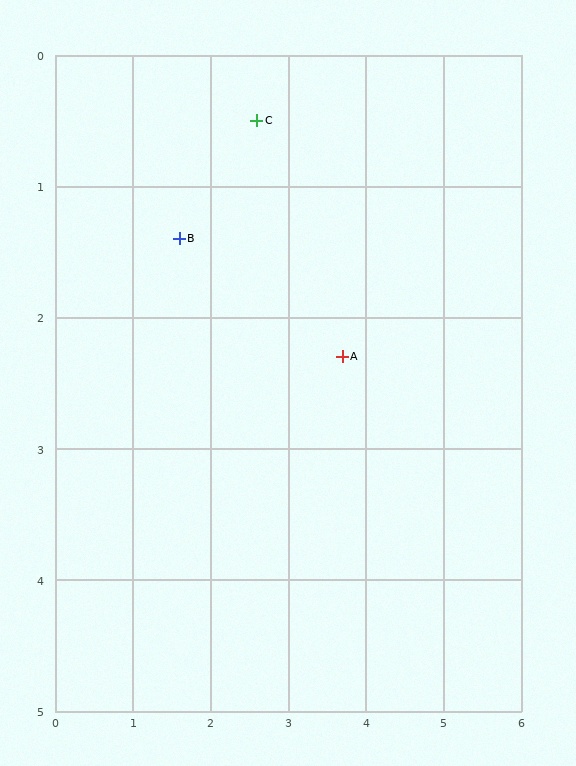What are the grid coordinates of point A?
Point A is at approximately (3.7, 2.3).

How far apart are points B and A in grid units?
Points B and A are about 2.3 grid units apart.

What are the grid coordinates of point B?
Point B is at approximately (1.6, 1.4).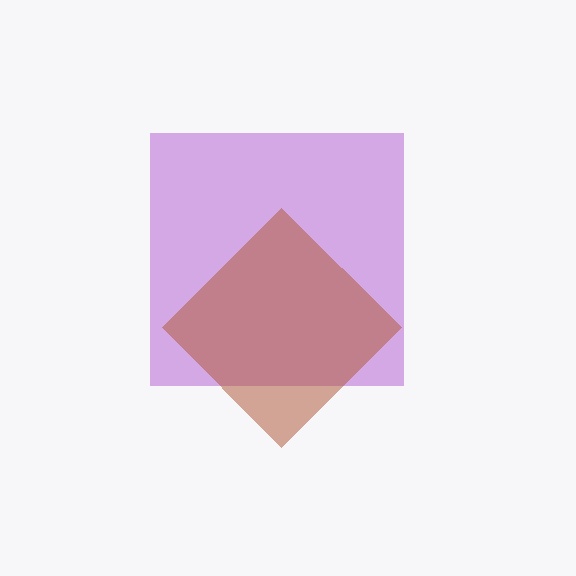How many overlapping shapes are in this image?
There are 2 overlapping shapes in the image.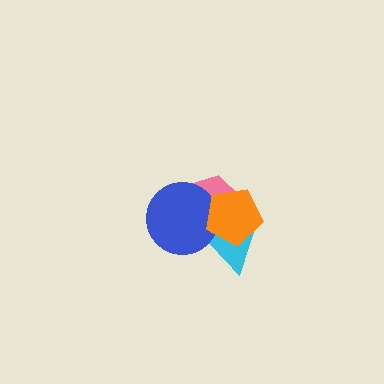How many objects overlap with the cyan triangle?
3 objects overlap with the cyan triangle.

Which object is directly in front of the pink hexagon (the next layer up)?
The blue circle is directly in front of the pink hexagon.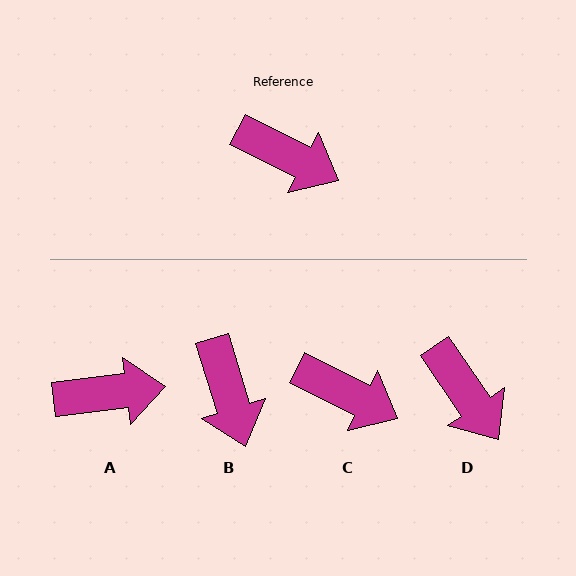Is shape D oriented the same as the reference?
No, it is off by about 29 degrees.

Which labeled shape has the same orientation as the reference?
C.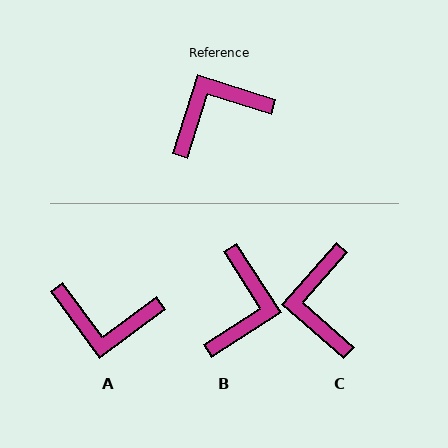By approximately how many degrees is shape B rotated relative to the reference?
Approximately 129 degrees clockwise.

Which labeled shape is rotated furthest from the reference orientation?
A, about 144 degrees away.